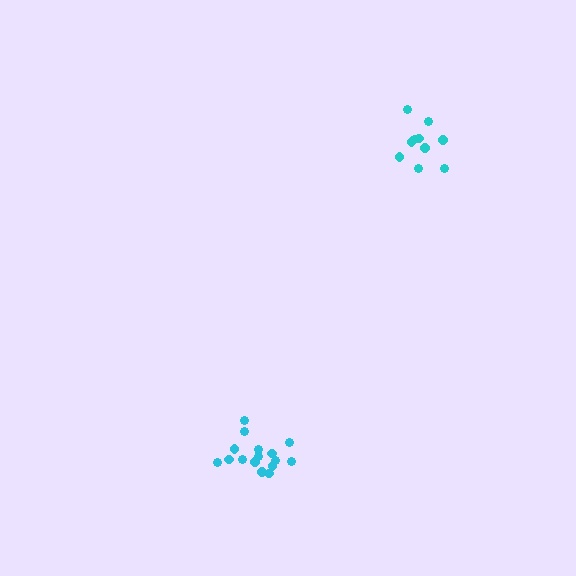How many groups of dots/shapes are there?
There are 2 groups.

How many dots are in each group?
Group 1: 10 dots, Group 2: 16 dots (26 total).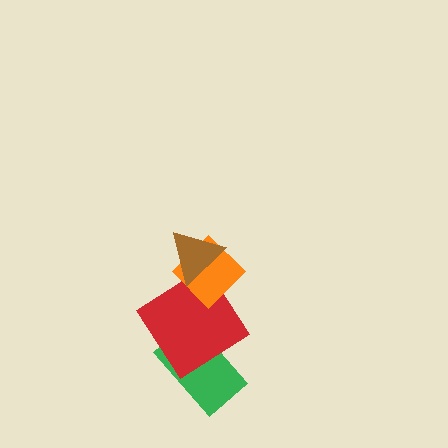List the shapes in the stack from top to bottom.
From top to bottom: the brown triangle, the orange diamond, the red diamond, the green rectangle.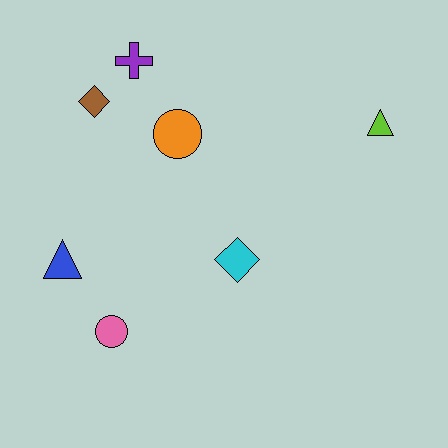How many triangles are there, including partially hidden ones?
There are 2 triangles.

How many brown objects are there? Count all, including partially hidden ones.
There is 1 brown object.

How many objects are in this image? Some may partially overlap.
There are 7 objects.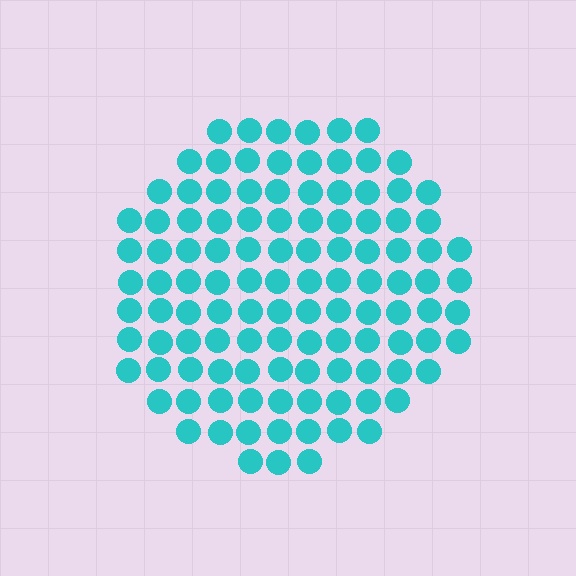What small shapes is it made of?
It is made of small circles.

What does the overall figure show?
The overall figure shows a circle.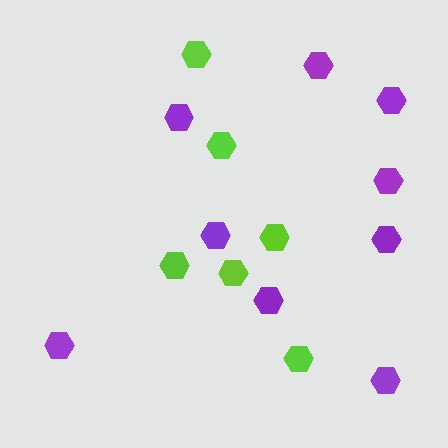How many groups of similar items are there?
There are 2 groups: one group of lime hexagons (6) and one group of purple hexagons (9).